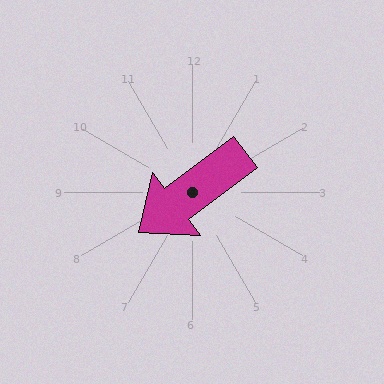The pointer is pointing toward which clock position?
Roughly 8 o'clock.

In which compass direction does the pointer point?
Southwest.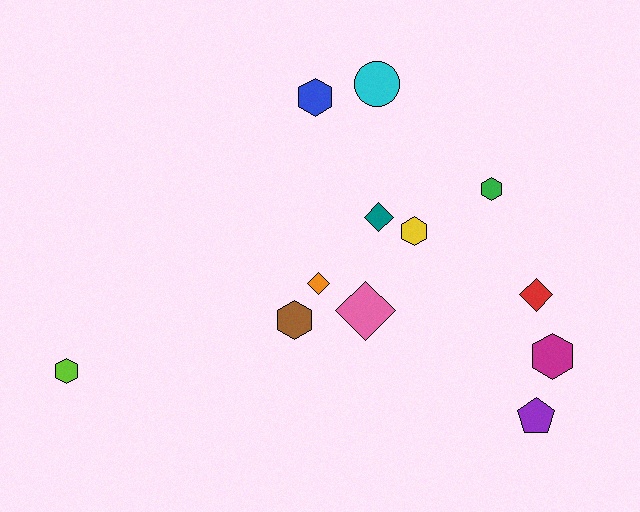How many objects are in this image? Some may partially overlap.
There are 12 objects.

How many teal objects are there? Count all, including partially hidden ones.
There is 1 teal object.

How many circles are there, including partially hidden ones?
There is 1 circle.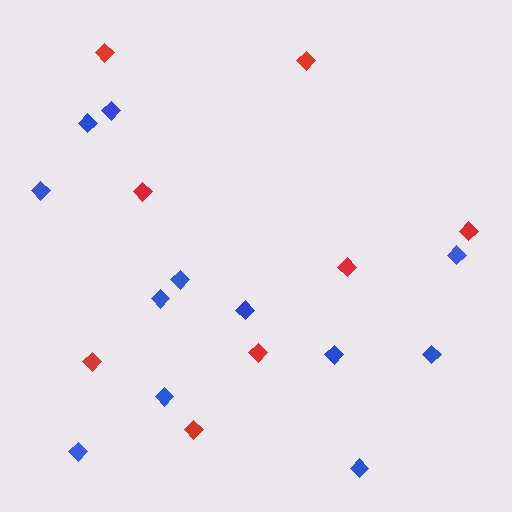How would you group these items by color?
There are 2 groups: one group of blue diamonds (12) and one group of red diamonds (8).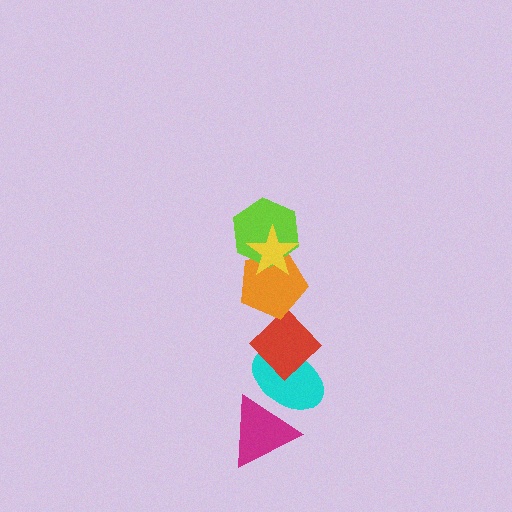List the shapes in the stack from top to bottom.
From top to bottom: the yellow star, the lime hexagon, the orange pentagon, the red diamond, the cyan ellipse, the magenta triangle.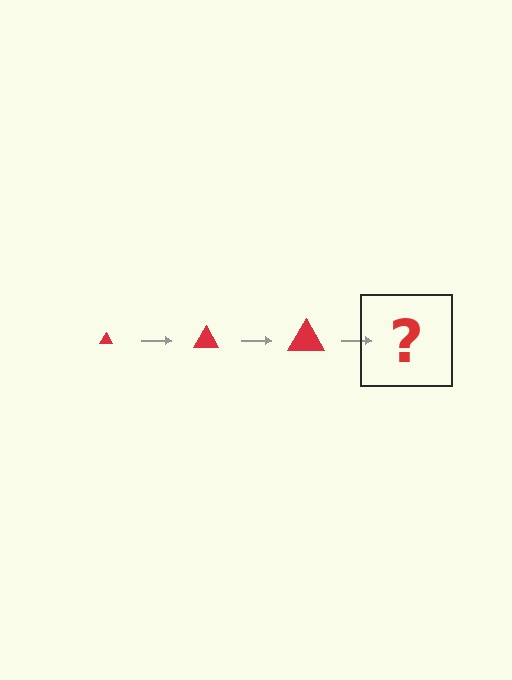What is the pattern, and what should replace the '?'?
The pattern is that the triangle gets progressively larger each step. The '?' should be a red triangle, larger than the previous one.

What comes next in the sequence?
The next element should be a red triangle, larger than the previous one.